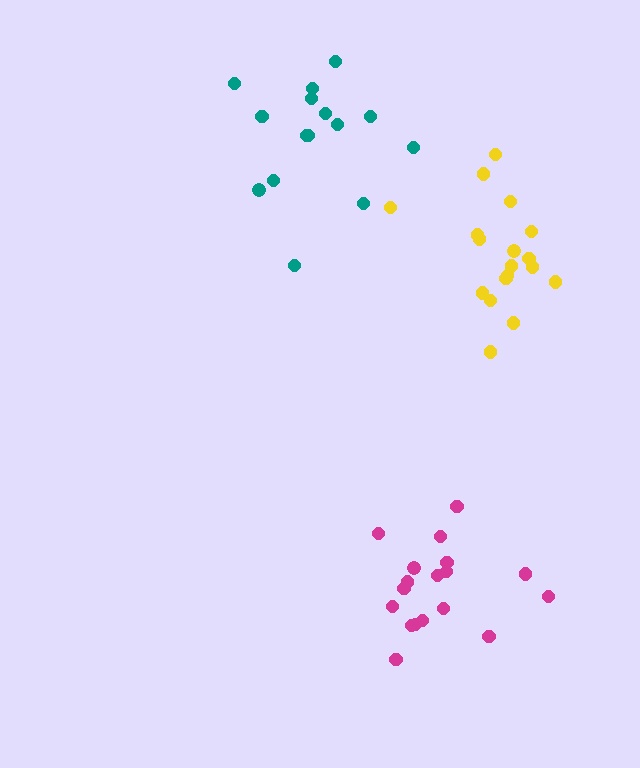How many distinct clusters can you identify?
There are 3 distinct clusters.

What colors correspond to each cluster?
The clusters are colored: yellow, teal, magenta.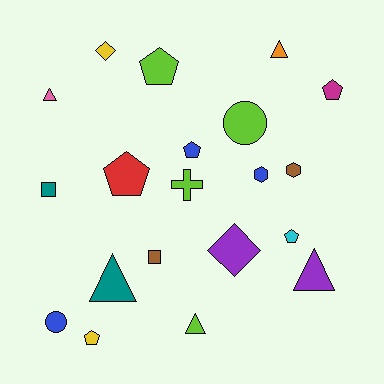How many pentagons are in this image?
There are 6 pentagons.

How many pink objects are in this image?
There is 1 pink object.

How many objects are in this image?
There are 20 objects.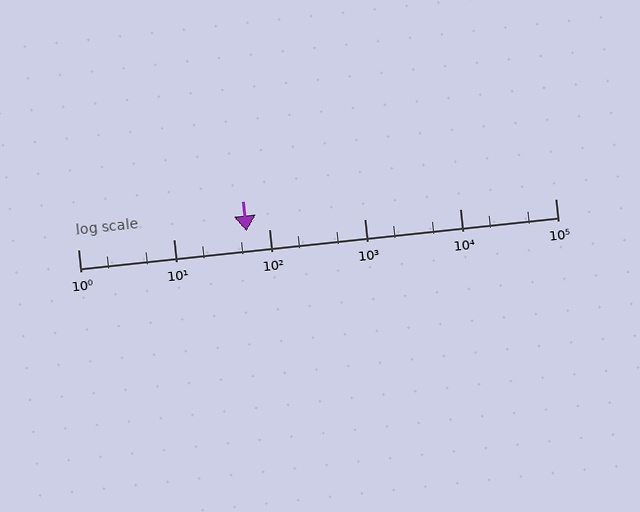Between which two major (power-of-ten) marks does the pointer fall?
The pointer is between 10 and 100.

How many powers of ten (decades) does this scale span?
The scale spans 5 decades, from 1 to 100000.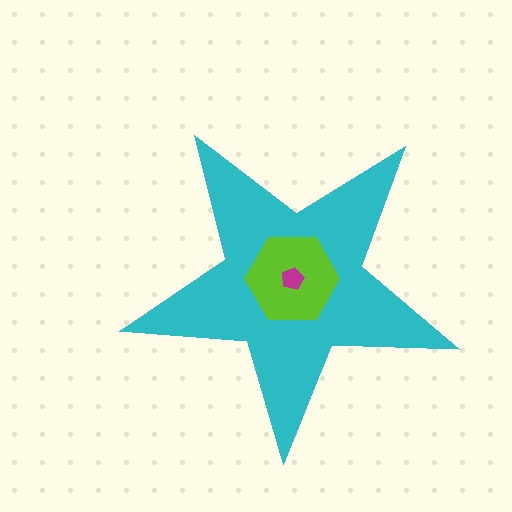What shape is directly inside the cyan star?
The lime hexagon.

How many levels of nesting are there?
3.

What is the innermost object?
The magenta pentagon.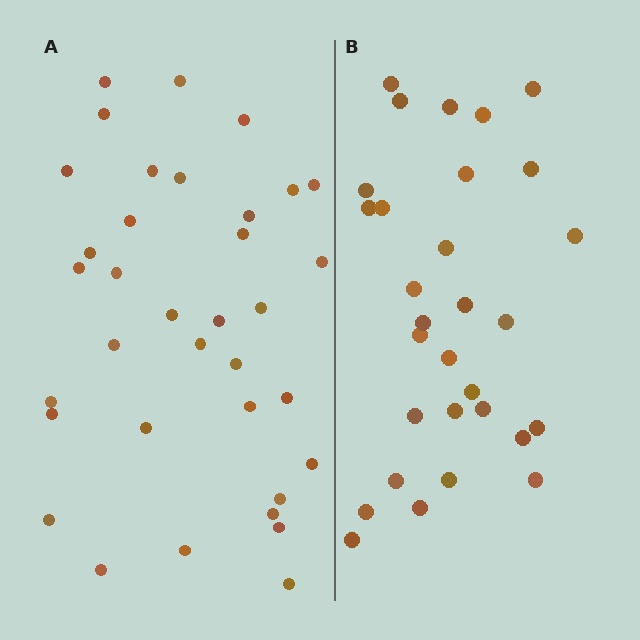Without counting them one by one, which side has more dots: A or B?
Region A (the left region) has more dots.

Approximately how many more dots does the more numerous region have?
Region A has about 5 more dots than region B.